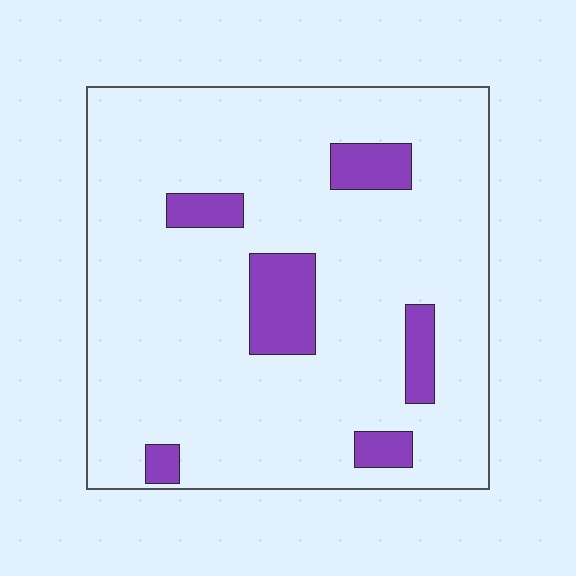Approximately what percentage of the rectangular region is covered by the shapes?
Approximately 10%.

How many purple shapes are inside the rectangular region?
6.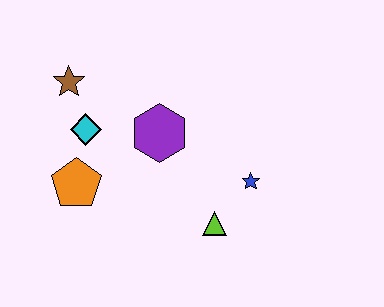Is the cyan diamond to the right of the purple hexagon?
No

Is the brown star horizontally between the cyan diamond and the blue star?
No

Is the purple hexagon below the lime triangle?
No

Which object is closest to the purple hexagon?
The cyan diamond is closest to the purple hexagon.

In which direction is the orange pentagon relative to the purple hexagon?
The orange pentagon is to the left of the purple hexagon.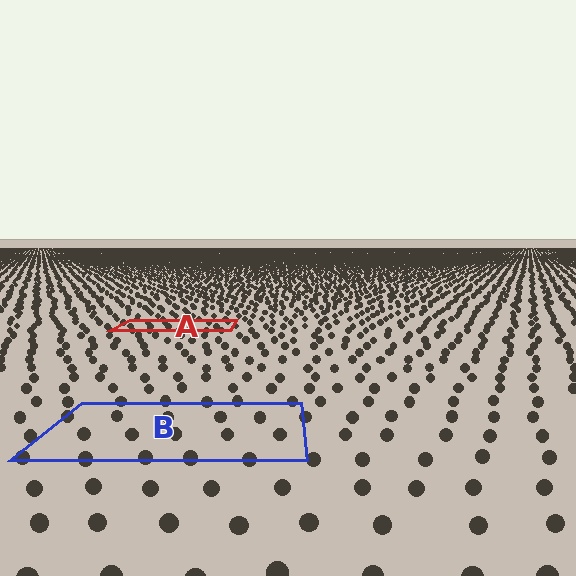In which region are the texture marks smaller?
The texture marks are smaller in region A, because it is farther away.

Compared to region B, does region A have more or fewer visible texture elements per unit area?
Region A has more texture elements per unit area — they are packed more densely because it is farther away.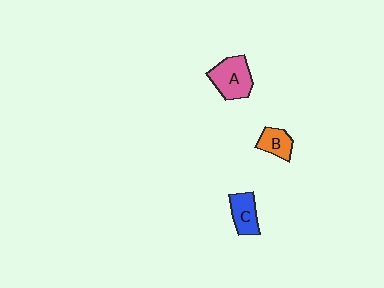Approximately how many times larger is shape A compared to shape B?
Approximately 1.8 times.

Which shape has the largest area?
Shape A (pink).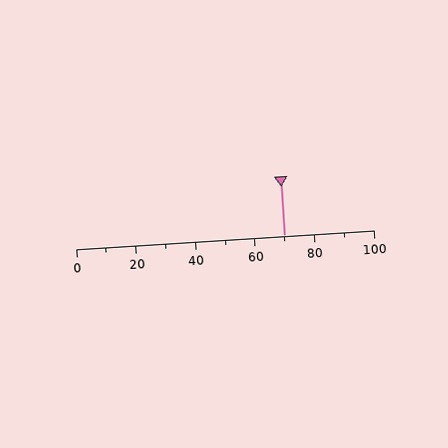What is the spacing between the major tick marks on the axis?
The major ticks are spaced 20 apart.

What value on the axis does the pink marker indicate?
The marker indicates approximately 70.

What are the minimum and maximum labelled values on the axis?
The axis runs from 0 to 100.